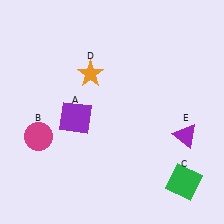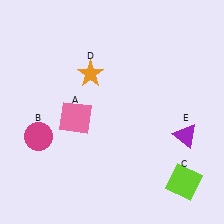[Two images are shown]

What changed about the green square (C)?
In Image 1, C is green. In Image 2, it changed to lime.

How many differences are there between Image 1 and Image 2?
There are 2 differences between the two images.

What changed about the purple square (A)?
In Image 1, A is purple. In Image 2, it changed to pink.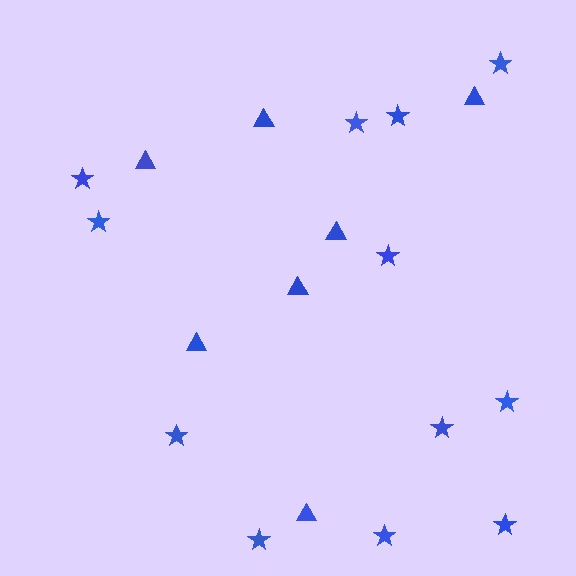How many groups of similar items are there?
There are 2 groups: one group of triangles (7) and one group of stars (12).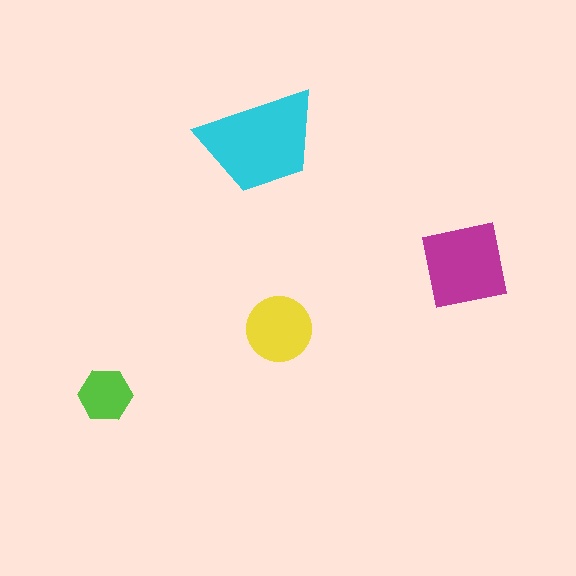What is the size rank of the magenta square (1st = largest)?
2nd.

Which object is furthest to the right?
The magenta square is rightmost.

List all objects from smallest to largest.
The lime hexagon, the yellow circle, the magenta square, the cyan trapezoid.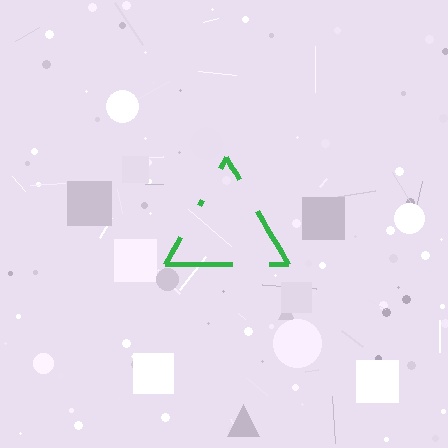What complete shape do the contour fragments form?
The contour fragments form a triangle.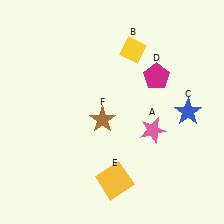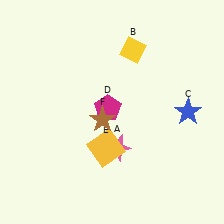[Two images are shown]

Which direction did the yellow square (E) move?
The yellow square (E) moved up.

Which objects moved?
The objects that moved are: the pink star (A), the magenta pentagon (D), the yellow square (E).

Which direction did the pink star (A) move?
The pink star (A) moved left.